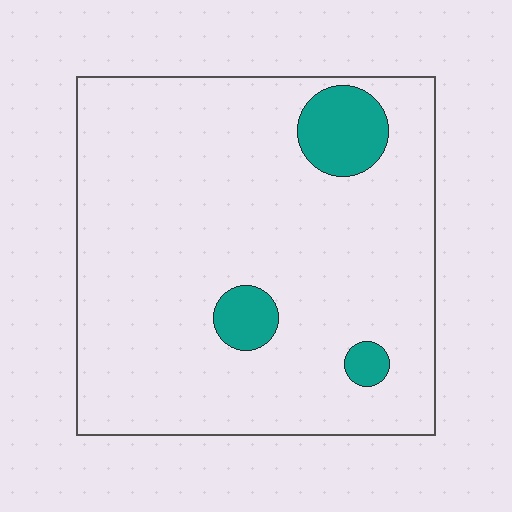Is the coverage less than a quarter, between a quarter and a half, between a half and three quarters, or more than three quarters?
Less than a quarter.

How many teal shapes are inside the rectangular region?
3.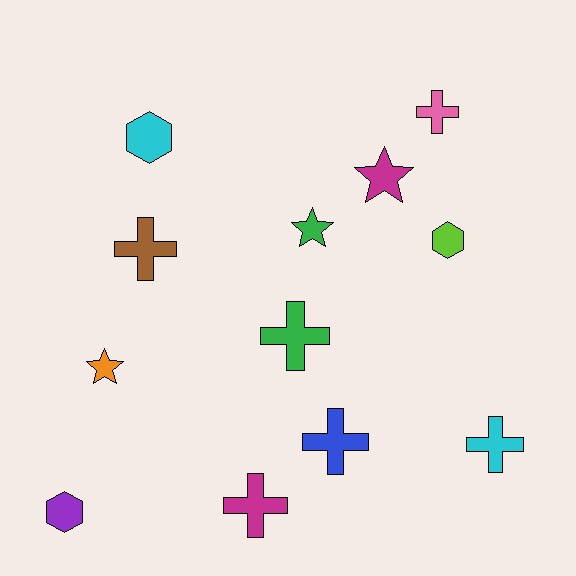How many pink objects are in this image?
There is 1 pink object.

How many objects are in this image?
There are 12 objects.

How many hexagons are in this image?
There are 3 hexagons.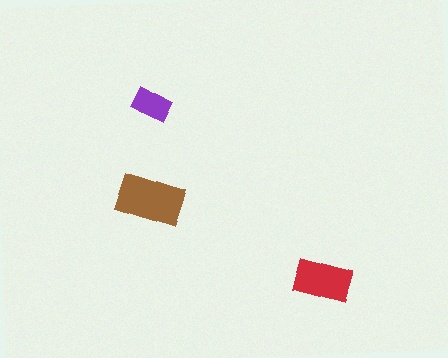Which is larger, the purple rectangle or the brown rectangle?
The brown one.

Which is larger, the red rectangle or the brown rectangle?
The brown one.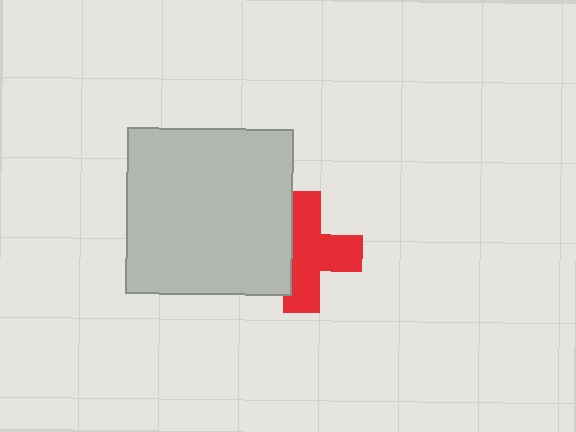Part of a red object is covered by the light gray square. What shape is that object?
It is a cross.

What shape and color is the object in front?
The object in front is a light gray square.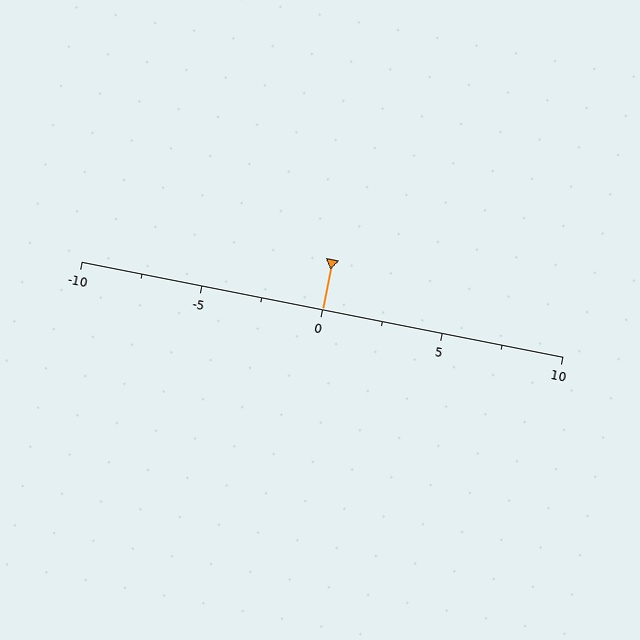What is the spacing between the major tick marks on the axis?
The major ticks are spaced 5 apart.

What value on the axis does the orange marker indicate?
The marker indicates approximately 0.